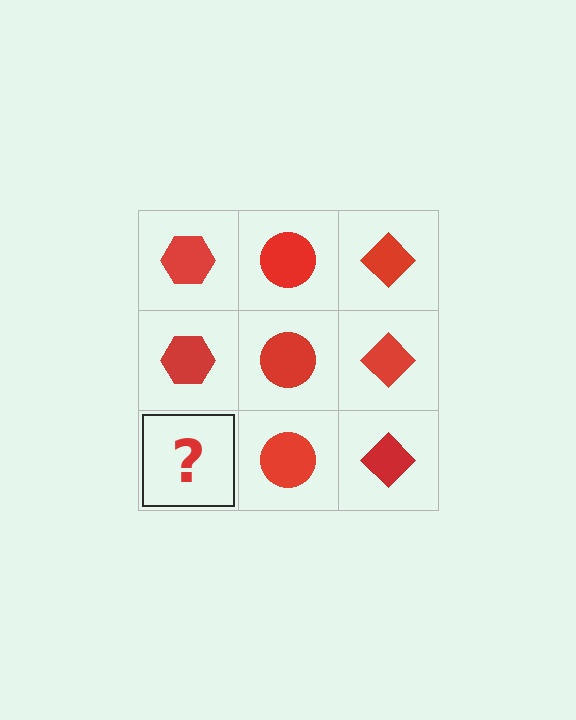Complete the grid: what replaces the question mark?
The question mark should be replaced with a red hexagon.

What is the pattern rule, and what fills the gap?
The rule is that each column has a consistent shape. The gap should be filled with a red hexagon.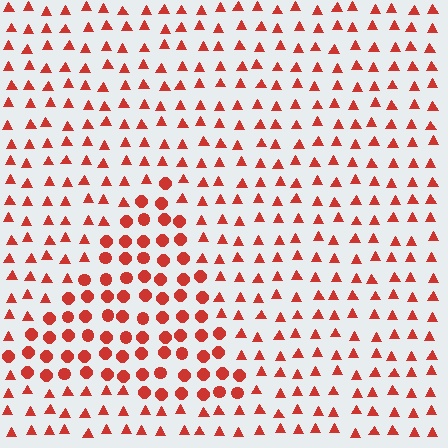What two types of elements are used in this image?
The image uses circles inside the triangle region and triangles outside it.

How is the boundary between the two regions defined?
The boundary is defined by a change in element shape: circles inside vs. triangles outside. All elements share the same color and spacing.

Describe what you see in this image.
The image is filled with small red elements arranged in a uniform grid. A triangle-shaped region contains circles, while the surrounding area contains triangles. The boundary is defined purely by the change in element shape.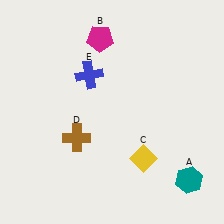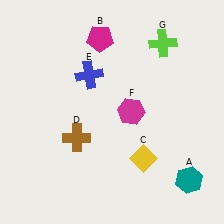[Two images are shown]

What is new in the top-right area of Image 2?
A magenta hexagon (F) was added in the top-right area of Image 2.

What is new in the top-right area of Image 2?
A lime cross (G) was added in the top-right area of Image 2.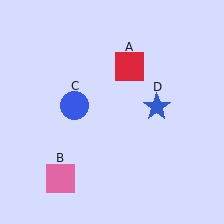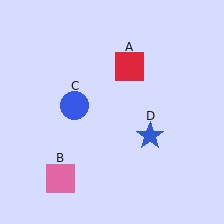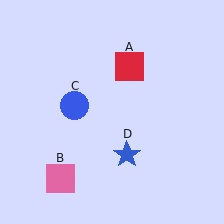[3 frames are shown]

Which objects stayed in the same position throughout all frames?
Red square (object A) and pink square (object B) and blue circle (object C) remained stationary.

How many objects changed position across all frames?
1 object changed position: blue star (object D).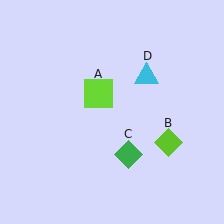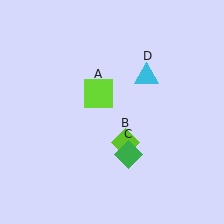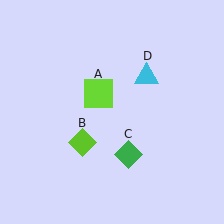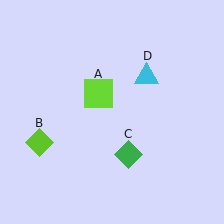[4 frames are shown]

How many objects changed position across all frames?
1 object changed position: lime diamond (object B).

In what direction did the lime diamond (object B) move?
The lime diamond (object B) moved left.